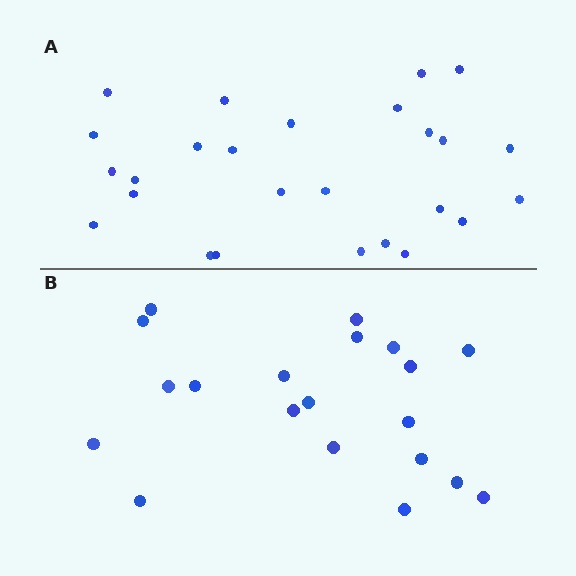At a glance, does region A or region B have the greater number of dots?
Region A (the top region) has more dots.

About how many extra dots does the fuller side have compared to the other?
Region A has about 6 more dots than region B.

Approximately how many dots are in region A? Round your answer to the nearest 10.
About 30 dots. (The exact count is 26, which rounds to 30.)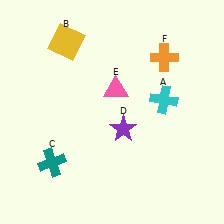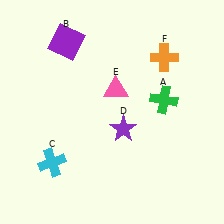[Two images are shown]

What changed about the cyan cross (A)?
In Image 1, A is cyan. In Image 2, it changed to green.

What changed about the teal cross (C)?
In Image 1, C is teal. In Image 2, it changed to cyan.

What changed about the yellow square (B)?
In Image 1, B is yellow. In Image 2, it changed to purple.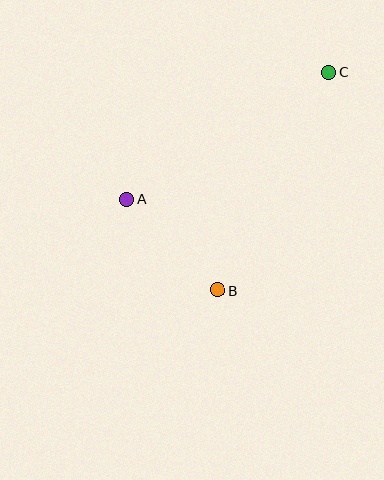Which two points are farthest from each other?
Points B and C are farthest from each other.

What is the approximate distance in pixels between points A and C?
The distance between A and C is approximately 239 pixels.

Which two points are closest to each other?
Points A and B are closest to each other.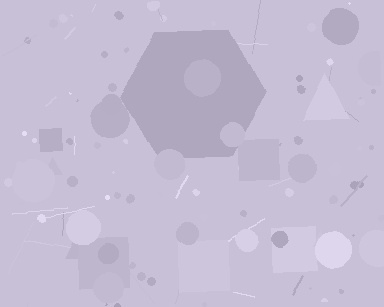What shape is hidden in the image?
A hexagon is hidden in the image.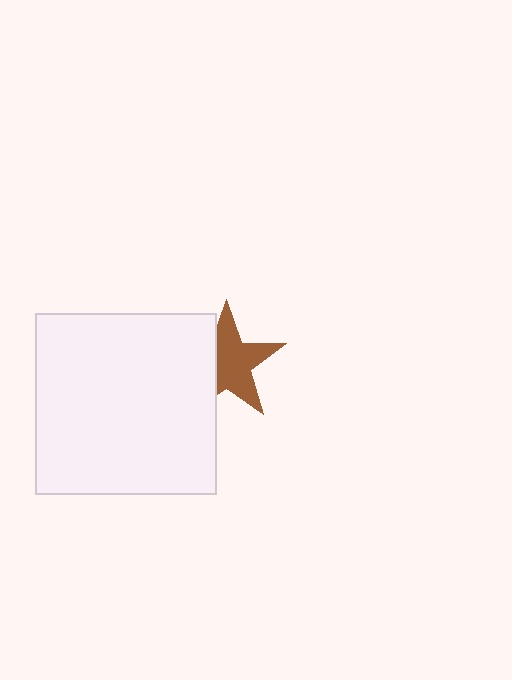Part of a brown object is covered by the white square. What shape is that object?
It is a star.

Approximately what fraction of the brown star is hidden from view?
Roughly 35% of the brown star is hidden behind the white square.